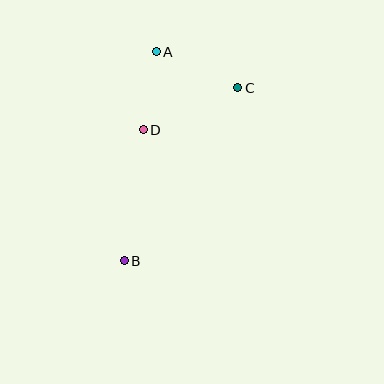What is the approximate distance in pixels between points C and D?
The distance between C and D is approximately 104 pixels.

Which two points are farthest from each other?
Points A and B are farthest from each other.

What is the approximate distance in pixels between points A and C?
The distance between A and C is approximately 89 pixels.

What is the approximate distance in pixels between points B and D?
The distance between B and D is approximately 132 pixels.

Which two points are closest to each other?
Points A and D are closest to each other.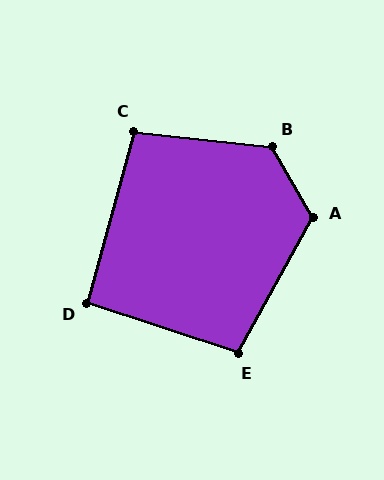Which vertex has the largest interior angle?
B, at approximately 126 degrees.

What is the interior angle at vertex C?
Approximately 99 degrees (obtuse).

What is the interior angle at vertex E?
Approximately 100 degrees (obtuse).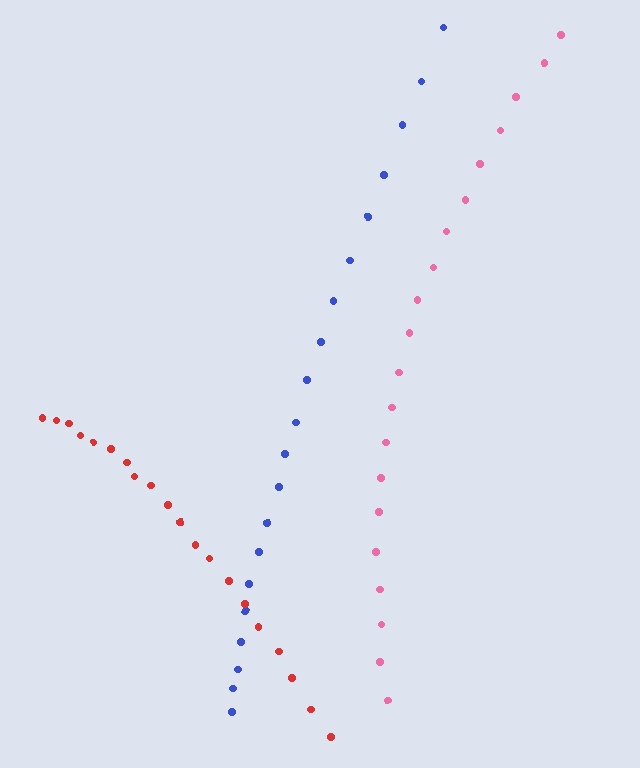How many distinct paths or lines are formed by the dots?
There are 3 distinct paths.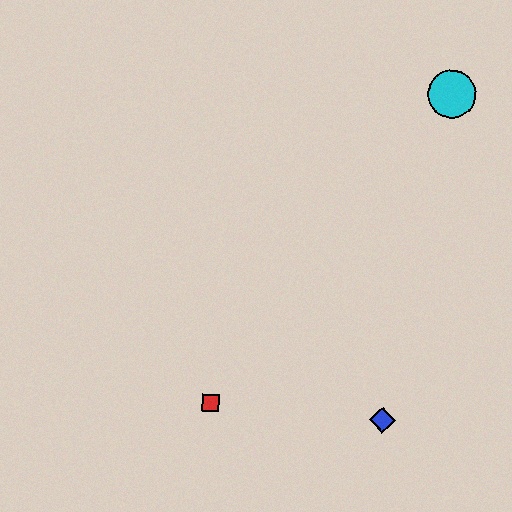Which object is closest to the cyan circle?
The blue diamond is closest to the cyan circle.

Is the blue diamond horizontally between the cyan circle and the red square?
Yes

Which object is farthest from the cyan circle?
The red square is farthest from the cyan circle.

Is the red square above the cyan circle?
No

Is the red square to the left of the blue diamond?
Yes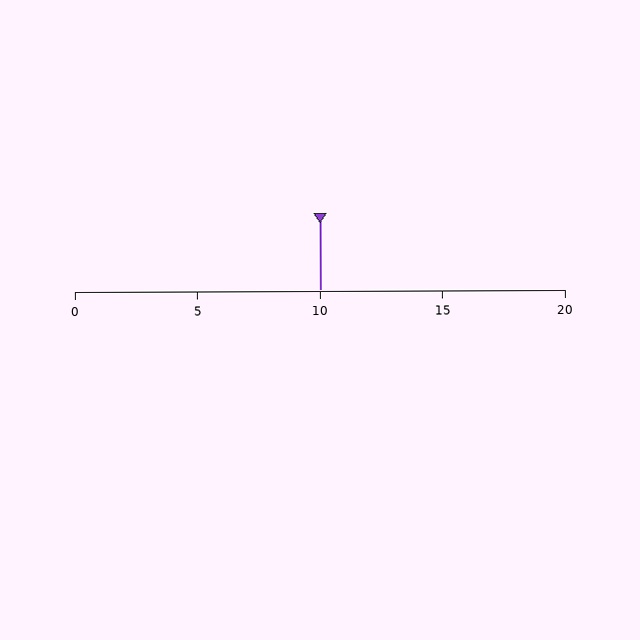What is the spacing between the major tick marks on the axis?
The major ticks are spaced 5 apart.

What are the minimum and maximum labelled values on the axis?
The axis runs from 0 to 20.